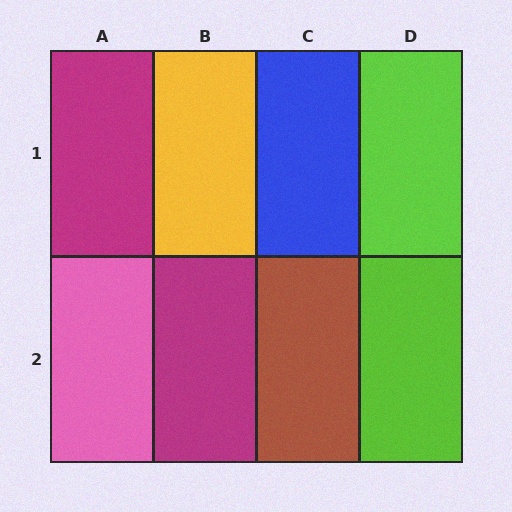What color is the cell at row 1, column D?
Lime.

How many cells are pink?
1 cell is pink.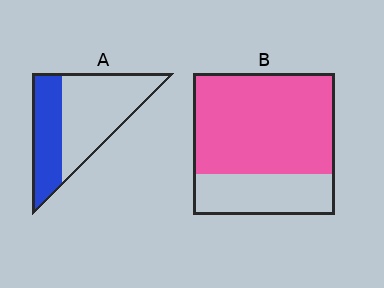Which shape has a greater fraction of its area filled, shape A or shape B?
Shape B.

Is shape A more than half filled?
No.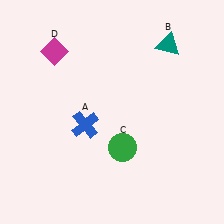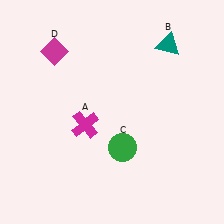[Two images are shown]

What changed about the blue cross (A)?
In Image 1, A is blue. In Image 2, it changed to magenta.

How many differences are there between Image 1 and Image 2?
There is 1 difference between the two images.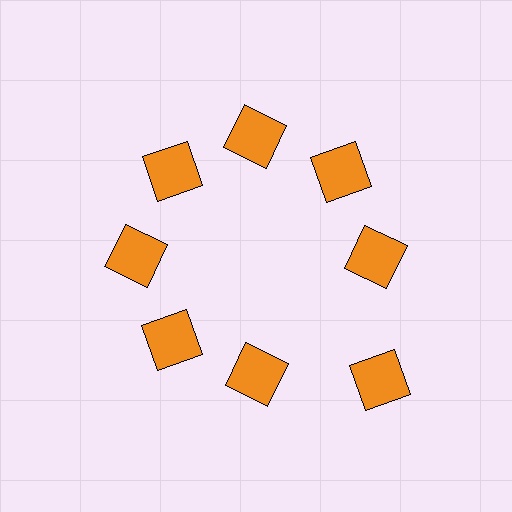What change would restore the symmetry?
The symmetry would be restored by moving it inward, back onto the ring so that all 8 squares sit at equal angles and equal distance from the center.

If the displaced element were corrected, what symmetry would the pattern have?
It would have 8-fold rotational symmetry — the pattern would map onto itself every 45 degrees.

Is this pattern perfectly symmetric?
No. The 8 orange squares are arranged in a ring, but one element near the 4 o'clock position is pushed outward from the center, breaking the 8-fold rotational symmetry.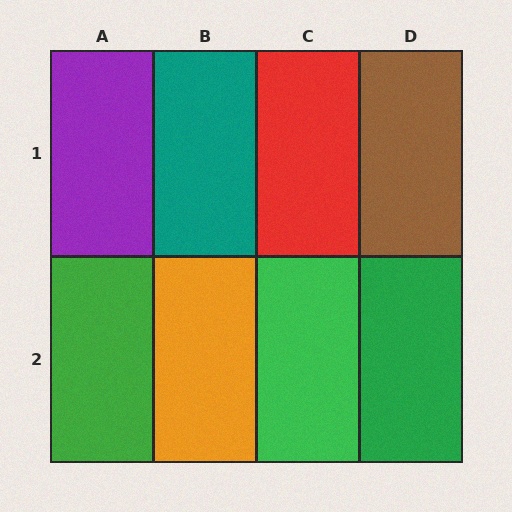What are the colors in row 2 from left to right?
Green, orange, green, green.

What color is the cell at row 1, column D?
Brown.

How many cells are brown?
1 cell is brown.